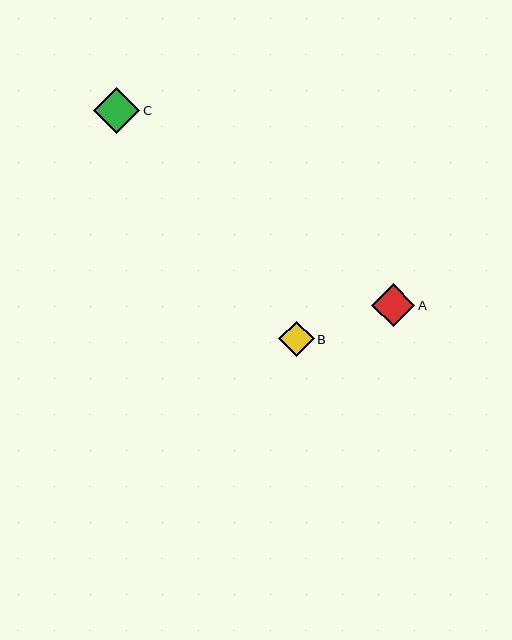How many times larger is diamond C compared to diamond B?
Diamond C is approximately 1.3 times the size of diamond B.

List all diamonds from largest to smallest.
From largest to smallest: C, A, B.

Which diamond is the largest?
Diamond C is the largest with a size of approximately 46 pixels.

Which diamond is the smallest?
Diamond B is the smallest with a size of approximately 36 pixels.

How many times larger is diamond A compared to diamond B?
Diamond A is approximately 1.2 times the size of diamond B.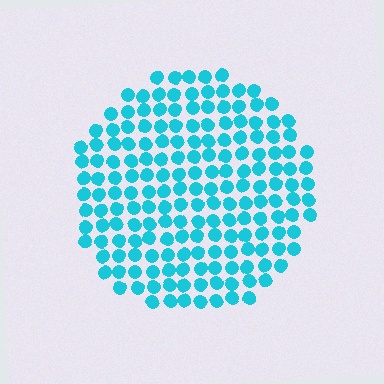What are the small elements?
The small elements are circles.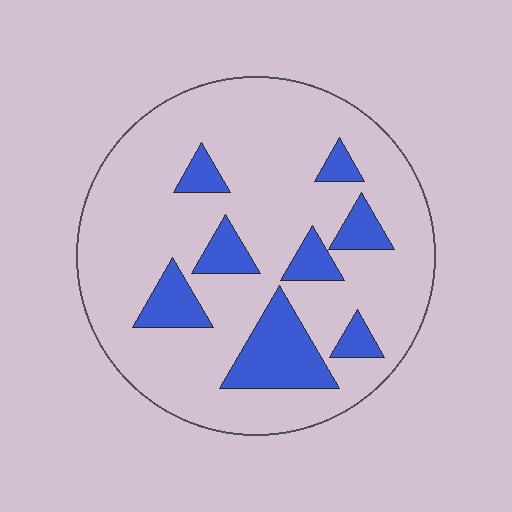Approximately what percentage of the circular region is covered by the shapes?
Approximately 20%.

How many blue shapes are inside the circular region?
8.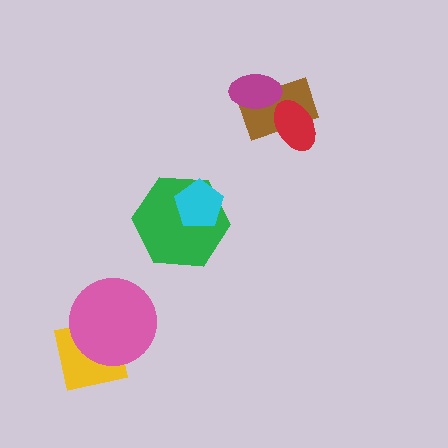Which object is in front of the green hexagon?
The cyan pentagon is in front of the green hexagon.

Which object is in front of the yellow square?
The pink circle is in front of the yellow square.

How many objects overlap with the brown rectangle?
2 objects overlap with the brown rectangle.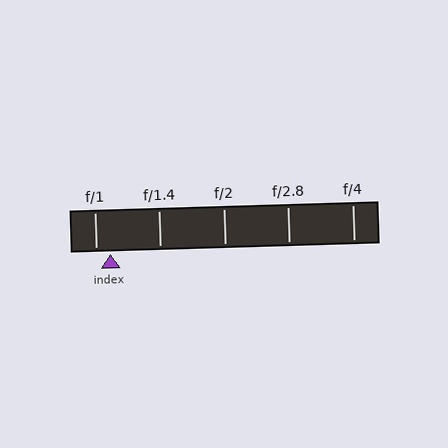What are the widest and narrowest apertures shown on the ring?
The widest aperture shown is f/1 and the narrowest is f/4.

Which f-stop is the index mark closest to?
The index mark is closest to f/1.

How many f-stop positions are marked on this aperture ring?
There are 5 f-stop positions marked.